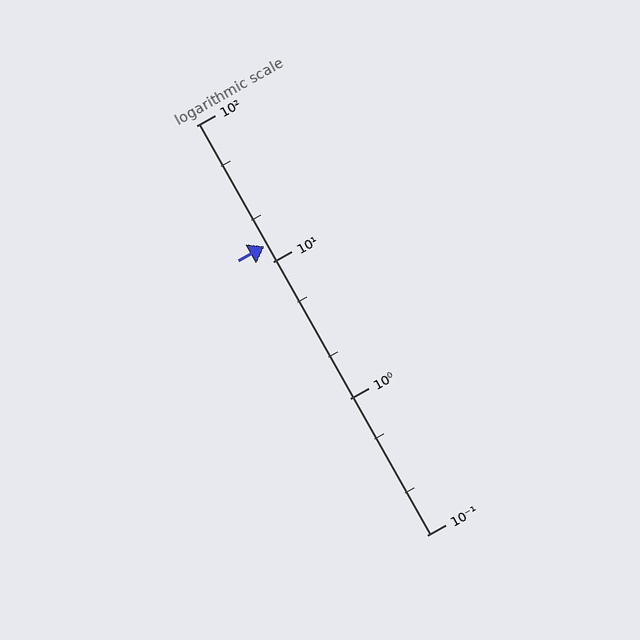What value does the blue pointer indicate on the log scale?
The pointer indicates approximately 13.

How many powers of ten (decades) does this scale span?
The scale spans 3 decades, from 0.1 to 100.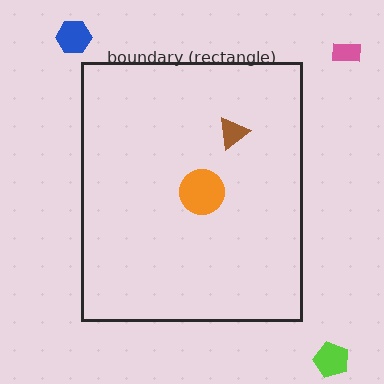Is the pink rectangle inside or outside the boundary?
Outside.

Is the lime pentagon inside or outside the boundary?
Outside.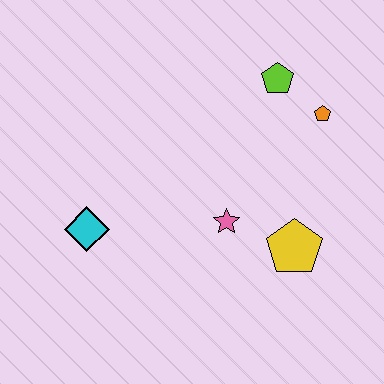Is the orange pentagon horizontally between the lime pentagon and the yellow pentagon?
No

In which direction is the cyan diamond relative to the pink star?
The cyan diamond is to the left of the pink star.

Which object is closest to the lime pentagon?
The orange pentagon is closest to the lime pentagon.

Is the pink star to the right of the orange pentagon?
No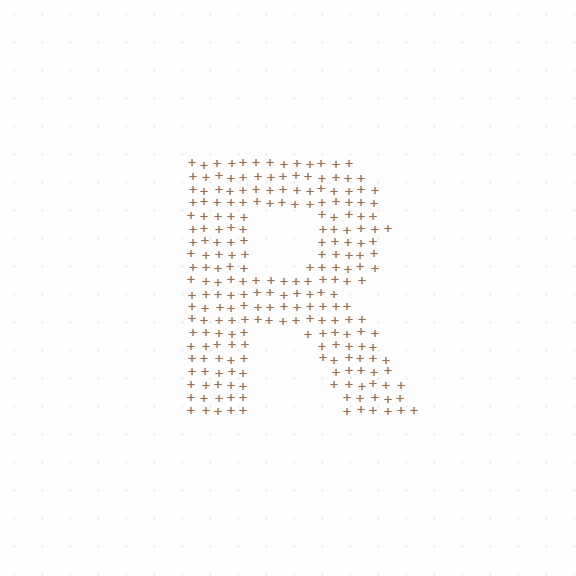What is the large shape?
The large shape is the letter R.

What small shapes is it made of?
It is made of small plus signs.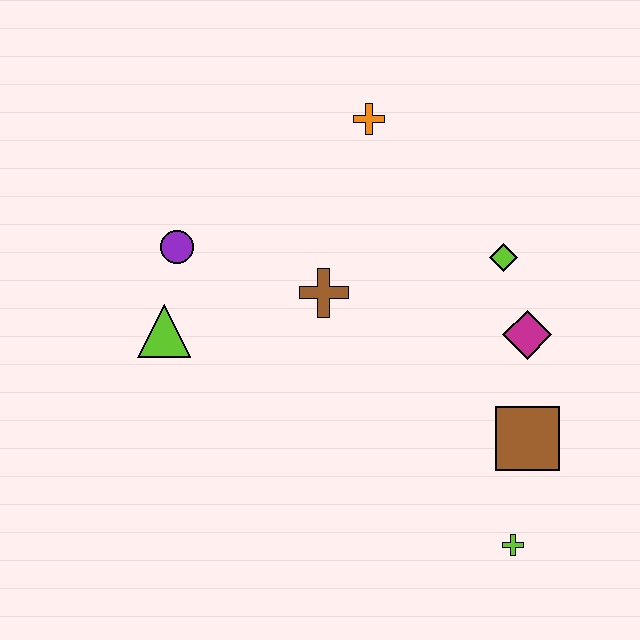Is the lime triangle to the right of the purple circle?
No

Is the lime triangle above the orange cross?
No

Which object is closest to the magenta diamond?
The lime diamond is closest to the magenta diamond.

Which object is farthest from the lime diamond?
The lime triangle is farthest from the lime diamond.